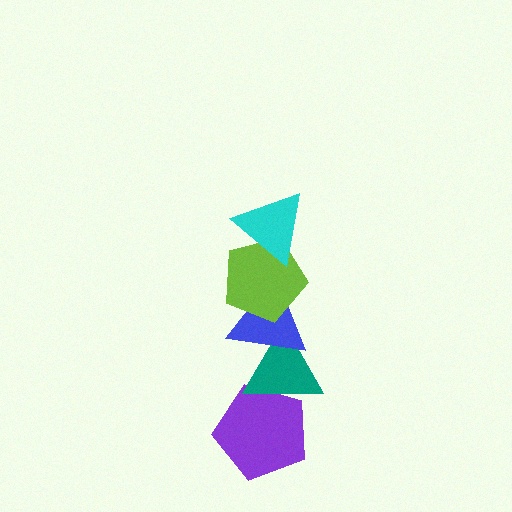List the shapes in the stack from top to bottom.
From top to bottom: the cyan triangle, the lime pentagon, the blue triangle, the teal triangle, the purple pentagon.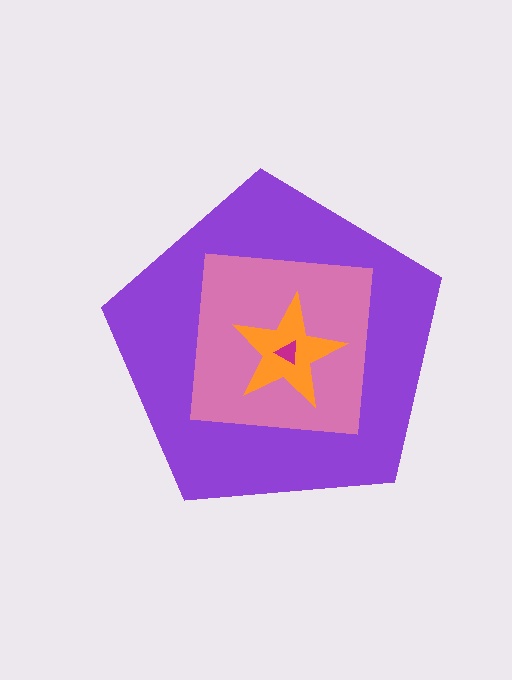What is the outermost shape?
The purple pentagon.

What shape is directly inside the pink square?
The orange star.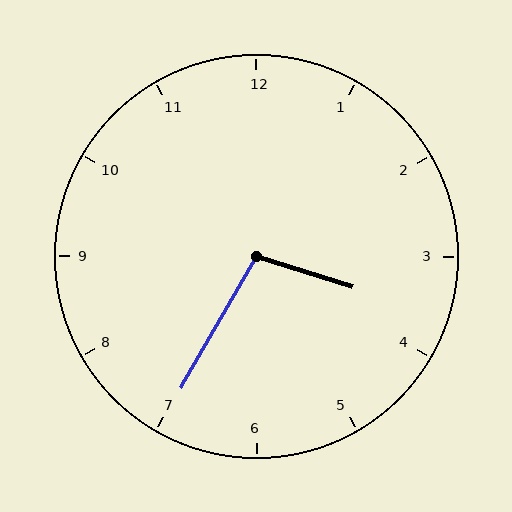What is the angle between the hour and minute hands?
Approximately 102 degrees.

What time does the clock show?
3:35.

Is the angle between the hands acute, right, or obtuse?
It is obtuse.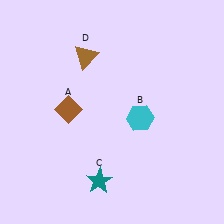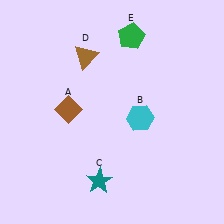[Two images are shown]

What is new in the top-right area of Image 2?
A green pentagon (E) was added in the top-right area of Image 2.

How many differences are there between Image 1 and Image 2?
There is 1 difference between the two images.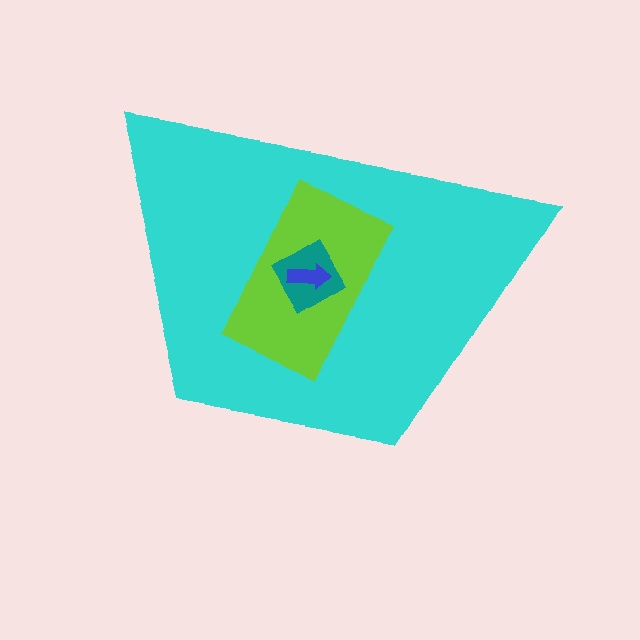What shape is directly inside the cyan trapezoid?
The lime rectangle.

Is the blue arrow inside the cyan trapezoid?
Yes.